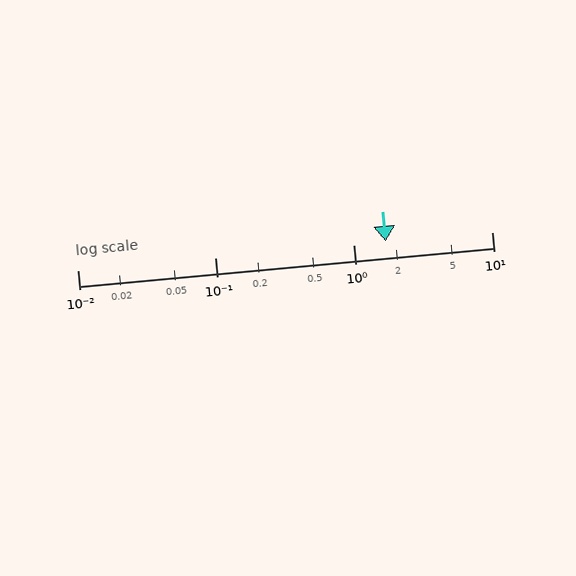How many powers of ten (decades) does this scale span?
The scale spans 3 decades, from 0.01 to 10.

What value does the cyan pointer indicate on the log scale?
The pointer indicates approximately 1.7.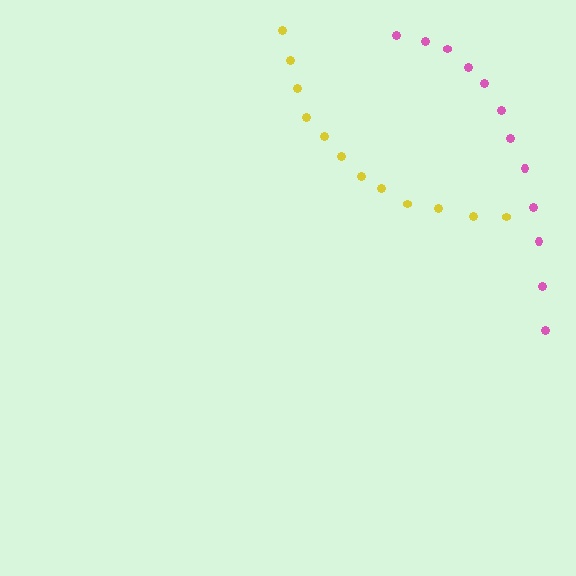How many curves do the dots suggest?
There are 2 distinct paths.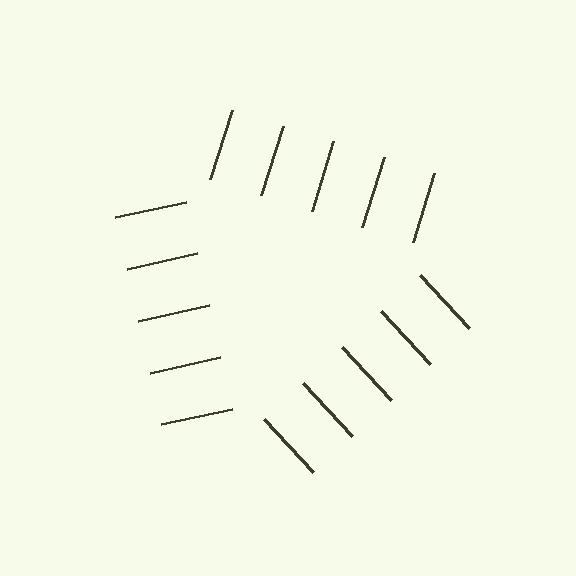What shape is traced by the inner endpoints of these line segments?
An illusory triangle — the line segments terminate on its edges but no continuous stroke is drawn.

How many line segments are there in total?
15 — 5 along each of the 3 edges.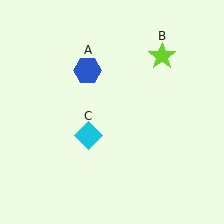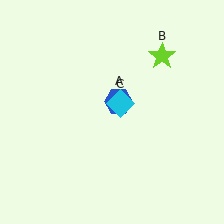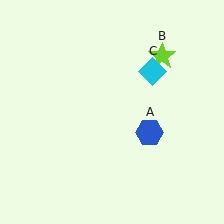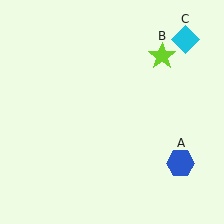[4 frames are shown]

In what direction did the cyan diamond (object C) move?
The cyan diamond (object C) moved up and to the right.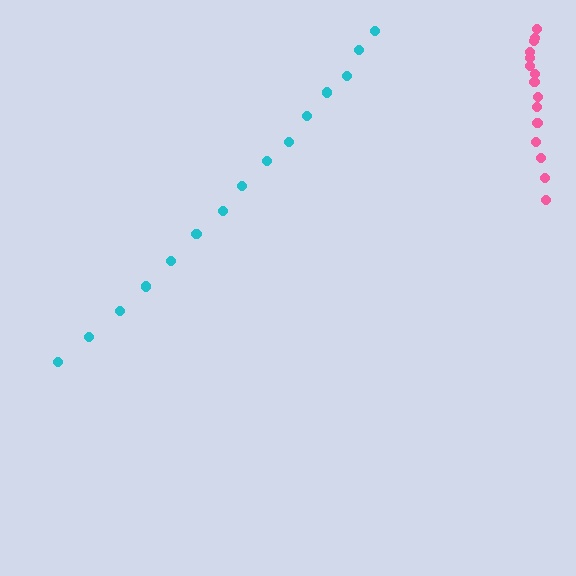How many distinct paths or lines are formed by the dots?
There are 2 distinct paths.